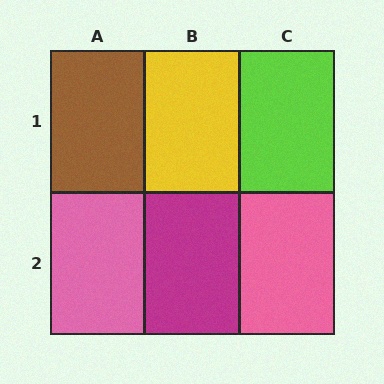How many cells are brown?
1 cell is brown.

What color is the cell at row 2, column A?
Pink.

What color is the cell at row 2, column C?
Pink.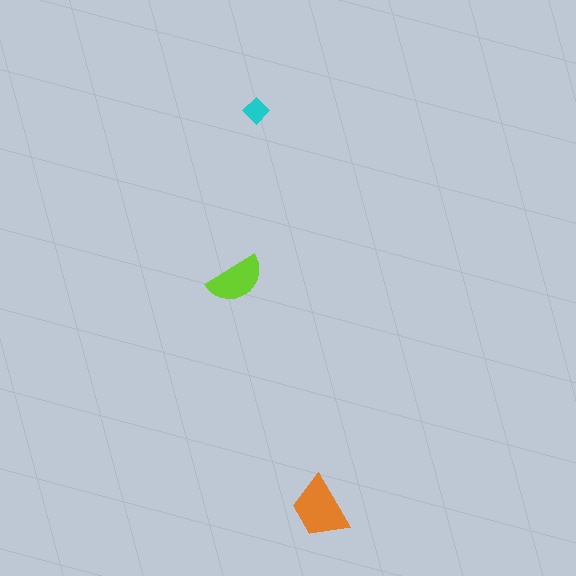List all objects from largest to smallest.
The orange trapezoid, the lime semicircle, the cyan diamond.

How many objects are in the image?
There are 3 objects in the image.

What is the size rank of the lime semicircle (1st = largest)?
2nd.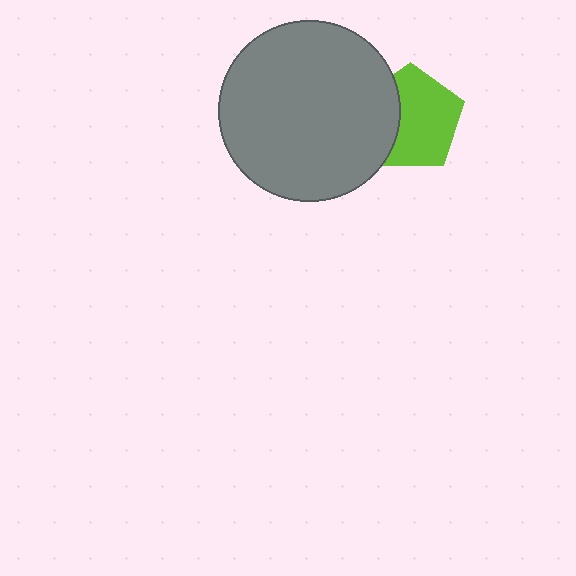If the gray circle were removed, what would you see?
You would see the complete lime pentagon.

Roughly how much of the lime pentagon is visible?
Most of it is visible (roughly 67%).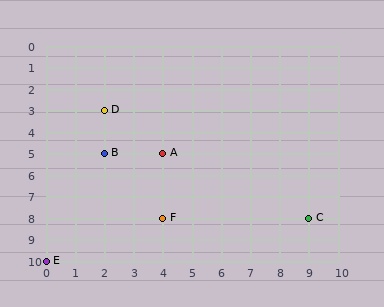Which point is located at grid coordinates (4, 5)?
Point A is at (4, 5).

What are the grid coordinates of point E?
Point E is at grid coordinates (0, 10).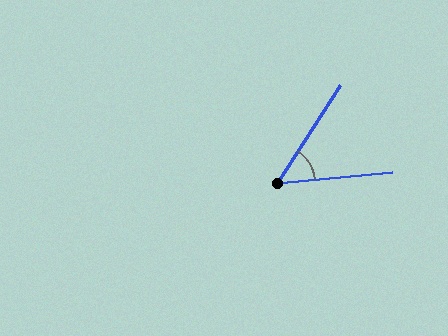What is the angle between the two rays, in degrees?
Approximately 52 degrees.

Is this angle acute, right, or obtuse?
It is acute.